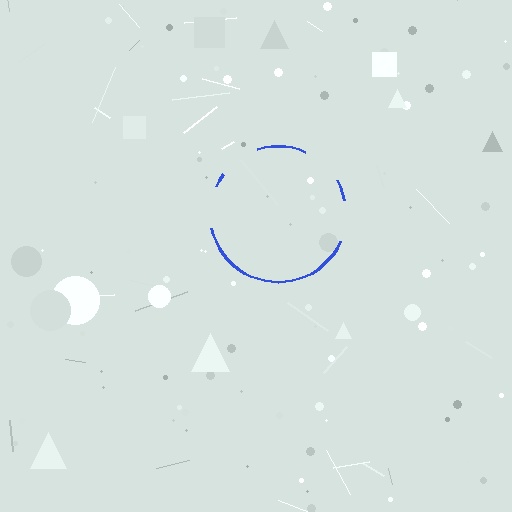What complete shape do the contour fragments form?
The contour fragments form a circle.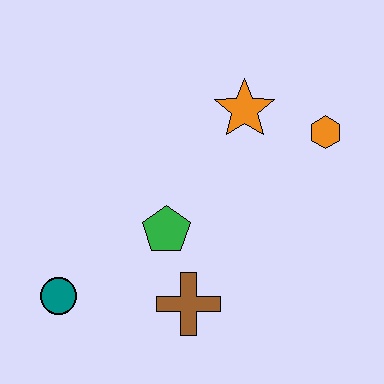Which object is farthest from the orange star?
The teal circle is farthest from the orange star.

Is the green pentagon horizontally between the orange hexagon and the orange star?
No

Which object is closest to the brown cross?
The green pentagon is closest to the brown cross.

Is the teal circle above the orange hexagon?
No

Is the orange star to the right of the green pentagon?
Yes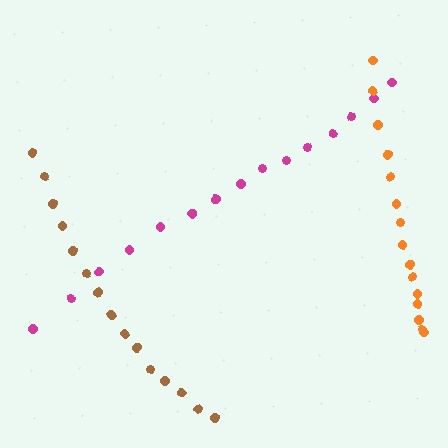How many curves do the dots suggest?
There are 3 distinct paths.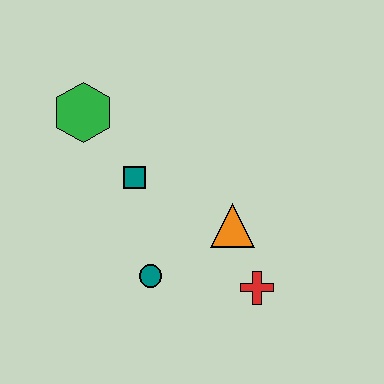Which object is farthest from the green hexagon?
The red cross is farthest from the green hexagon.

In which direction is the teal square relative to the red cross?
The teal square is to the left of the red cross.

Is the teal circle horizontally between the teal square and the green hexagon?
No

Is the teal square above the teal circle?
Yes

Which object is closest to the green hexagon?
The teal square is closest to the green hexagon.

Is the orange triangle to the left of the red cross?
Yes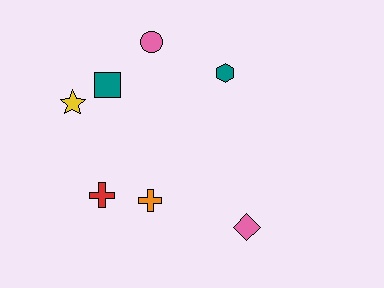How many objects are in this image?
There are 7 objects.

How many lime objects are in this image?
There are no lime objects.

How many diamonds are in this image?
There is 1 diamond.